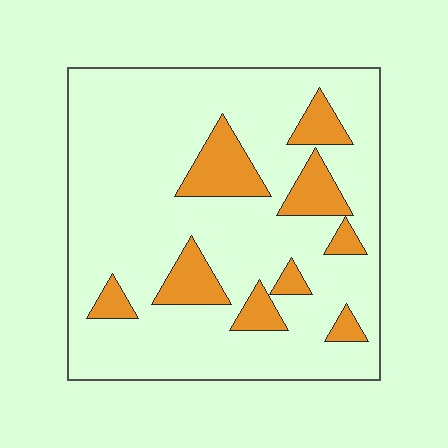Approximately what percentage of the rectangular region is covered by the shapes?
Approximately 15%.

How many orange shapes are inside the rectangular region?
9.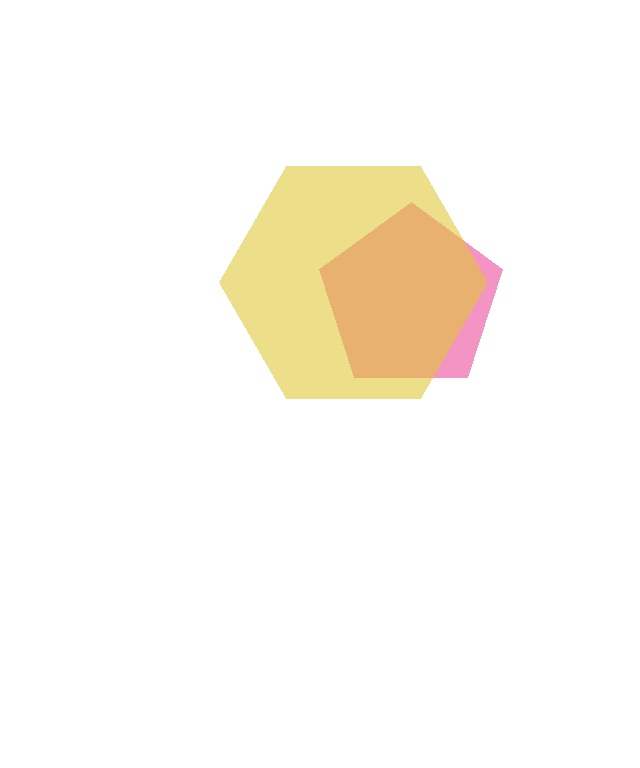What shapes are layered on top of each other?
The layered shapes are: a pink pentagon, a yellow hexagon.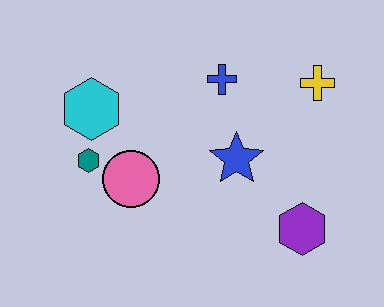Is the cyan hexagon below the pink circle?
No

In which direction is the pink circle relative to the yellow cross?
The pink circle is to the left of the yellow cross.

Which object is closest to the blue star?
The blue cross is closest to the blue star.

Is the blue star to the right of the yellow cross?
No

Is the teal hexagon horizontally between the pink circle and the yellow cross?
No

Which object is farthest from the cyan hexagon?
The purple hexagon is farthest from the cyan hexagon.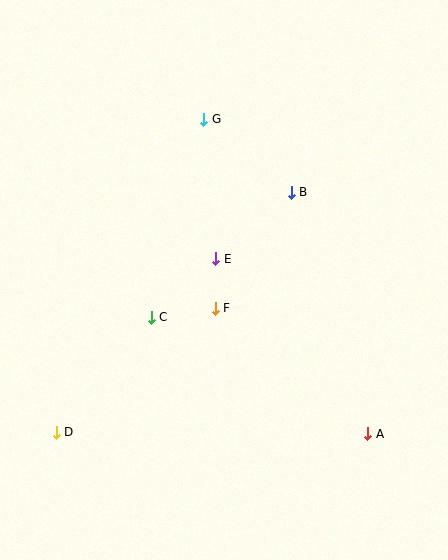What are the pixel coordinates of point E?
Point E is at (216, 259).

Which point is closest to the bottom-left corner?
Point D is closest to the bottom-left corner.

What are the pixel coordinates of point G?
Point G is at (204, 119).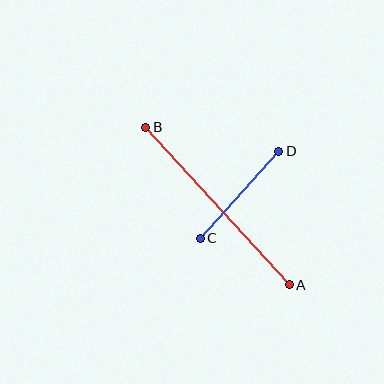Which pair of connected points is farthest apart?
Points A and B are farthest apart.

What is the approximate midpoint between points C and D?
The midpoint is at approximately (240, 195) pixels.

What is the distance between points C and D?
The distance is approximately 117 pixels.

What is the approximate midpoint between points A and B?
The midpoint is at approximately (217, 206) pixels.